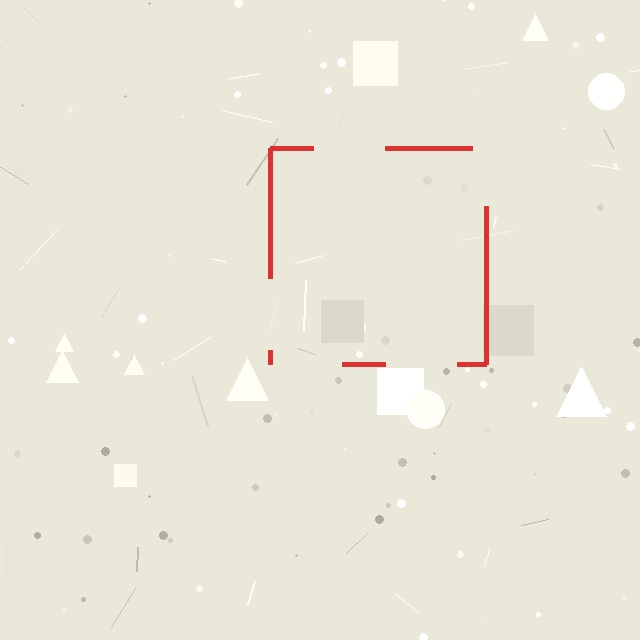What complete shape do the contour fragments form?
The contour fragments form a square.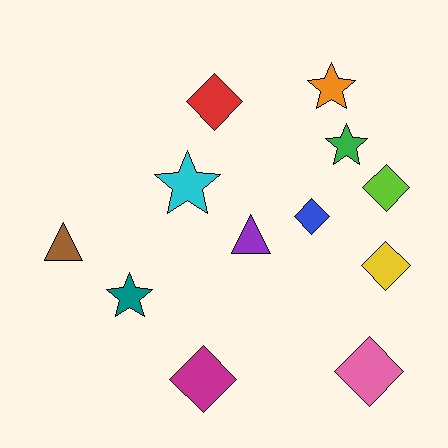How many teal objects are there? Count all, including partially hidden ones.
There is 1 teal object.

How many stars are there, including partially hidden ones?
There are 4 stars.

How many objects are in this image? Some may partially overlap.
There are 12 objects.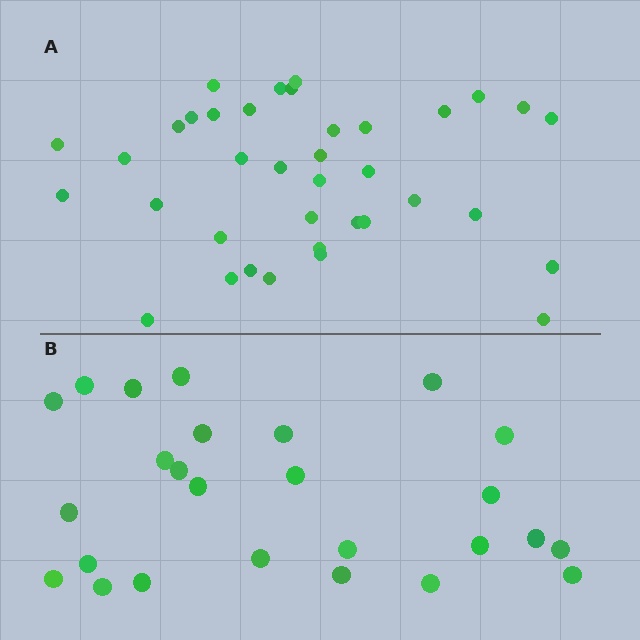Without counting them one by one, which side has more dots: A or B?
Region A (the top region) has more dots.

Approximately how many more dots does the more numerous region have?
Region A has roughly 12 or so more dots than region B.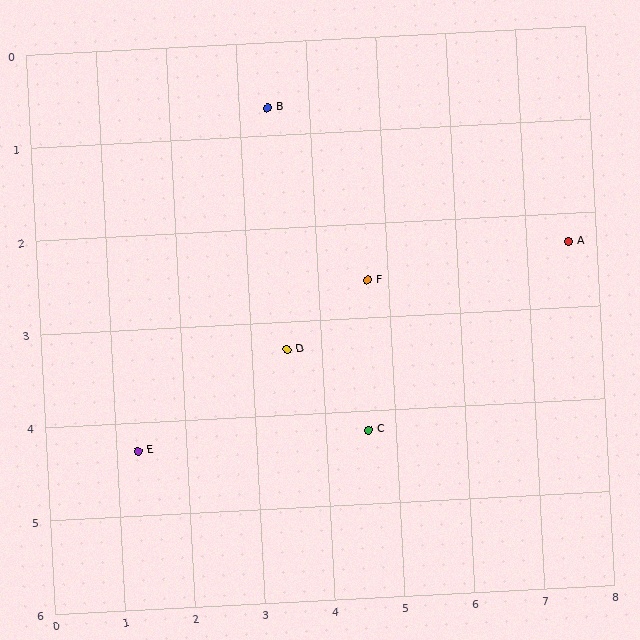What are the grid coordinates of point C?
Point C is at approximately (4.6, 4.2).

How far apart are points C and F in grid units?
Points C and F are about 1.6 grid units apart.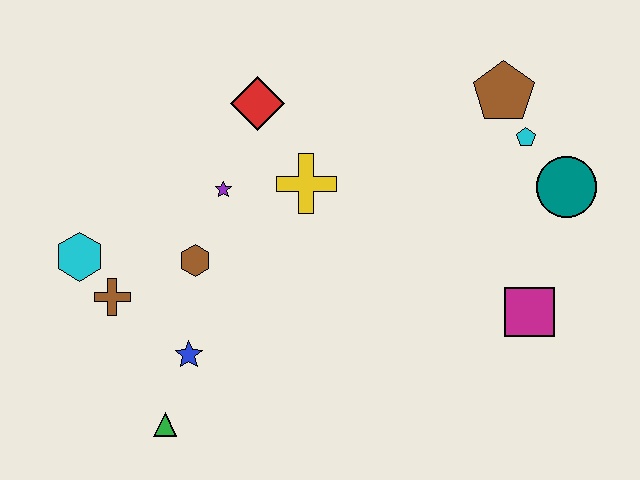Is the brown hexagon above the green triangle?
Yes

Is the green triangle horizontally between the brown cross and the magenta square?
Yes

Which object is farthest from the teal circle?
The cyan hexagon is farthest from the teal circle.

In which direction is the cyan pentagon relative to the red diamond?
The cyan pentagon is to the right of the red diamond.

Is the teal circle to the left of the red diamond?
No